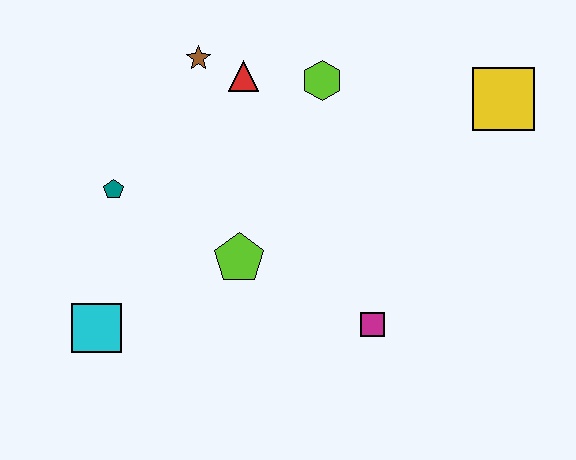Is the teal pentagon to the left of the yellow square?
Yes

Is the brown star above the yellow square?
Yes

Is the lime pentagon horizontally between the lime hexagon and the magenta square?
No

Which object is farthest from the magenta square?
The brown star is farthest from the magenta square.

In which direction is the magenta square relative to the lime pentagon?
The magenta square is to the right of the lime pentagon.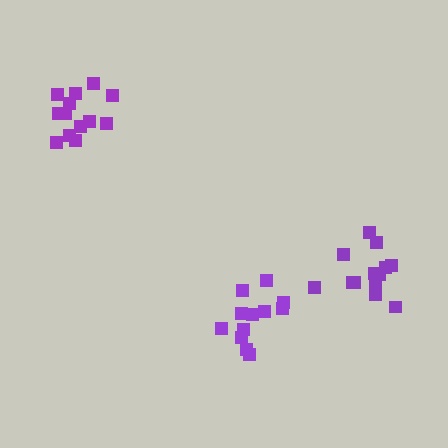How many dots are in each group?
Group 1: 12 dots, Group 2: 13 dots, Group 3: 13 dots (38 total).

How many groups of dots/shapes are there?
There are 3 groups.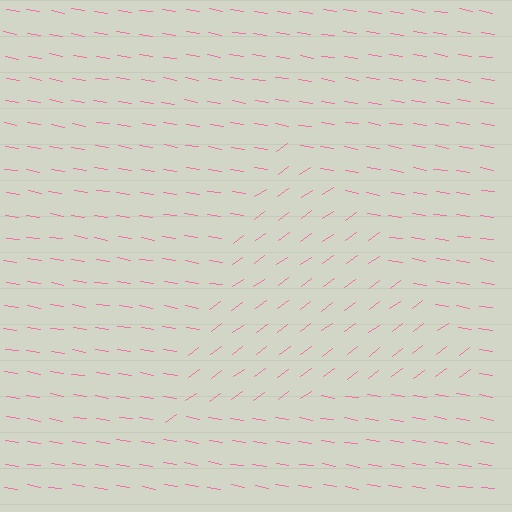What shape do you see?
I see a triangle.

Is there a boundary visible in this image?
Yes, there is a texture boundary formed by a change in line orientation.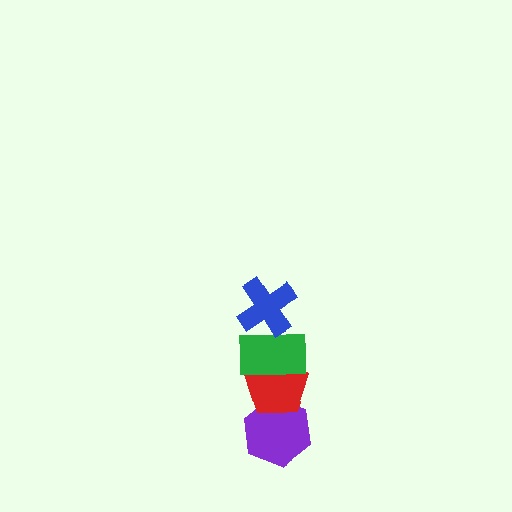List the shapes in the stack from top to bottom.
From top to bottom: the blue cross, the green rectangle, the red pentagon, the purple hexagon.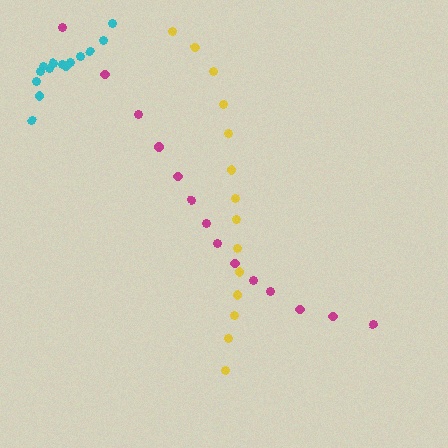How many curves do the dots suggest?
There are 3 distinct paths.